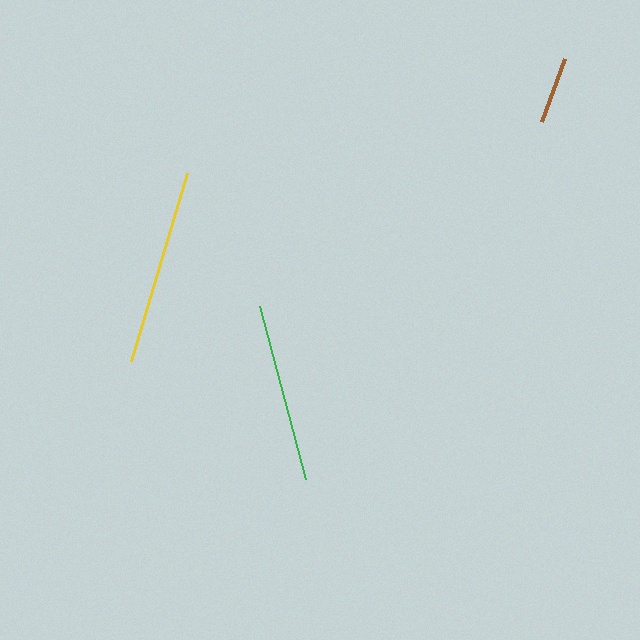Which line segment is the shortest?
The brown line is the shortest at approximately 67 pixels.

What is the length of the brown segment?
The brown segment is approximately 67 pixels long.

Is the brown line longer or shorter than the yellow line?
The yellow line is longer than the brown line.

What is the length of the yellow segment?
The yellow segment is approximately 196 pixels long.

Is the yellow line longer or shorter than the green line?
The yellow line is longer than the green line.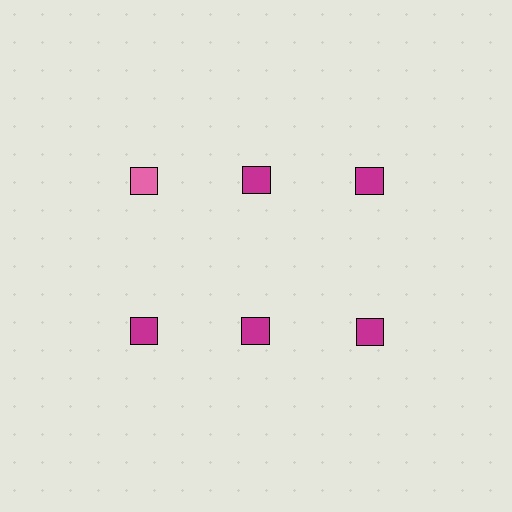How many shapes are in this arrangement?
There are 6 shapes arranged in a grid pattern.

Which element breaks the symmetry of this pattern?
The pink square in the top row, leftmost column breaks the symmetry. All other shapes are magenta squares.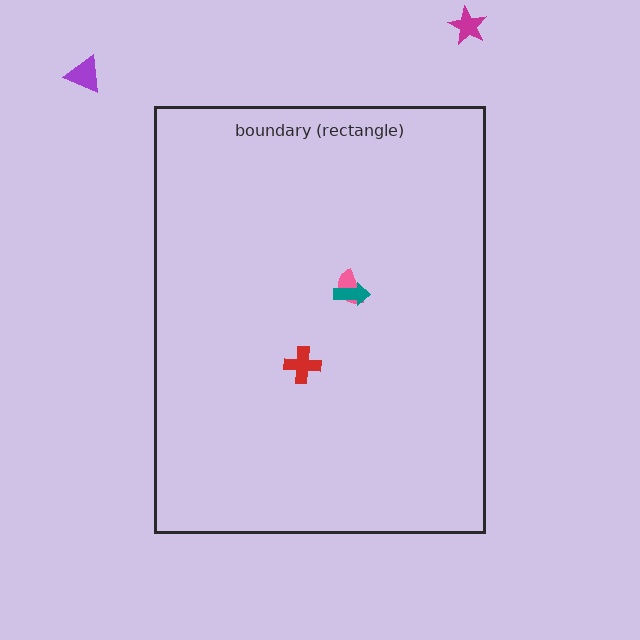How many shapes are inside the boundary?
3 inside, 2 outside.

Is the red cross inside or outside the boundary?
Inside.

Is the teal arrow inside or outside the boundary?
Inside.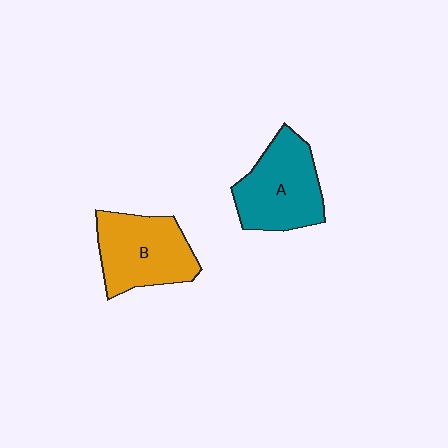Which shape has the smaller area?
Shape B (orange).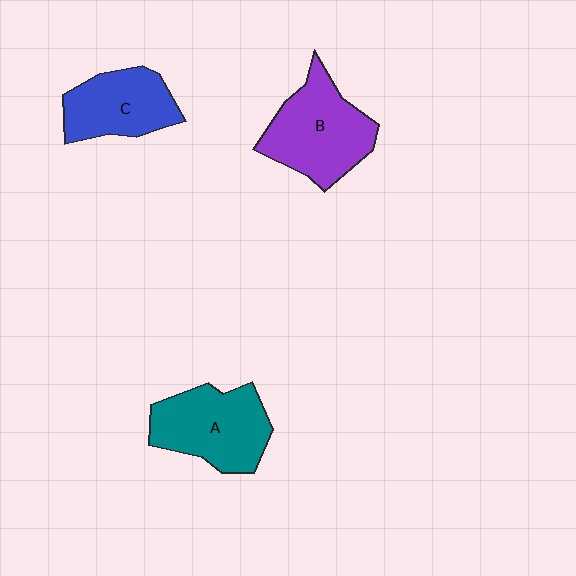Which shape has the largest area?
Shape B (purple).